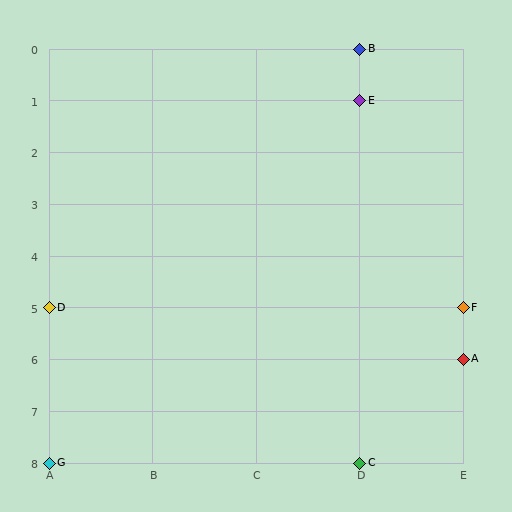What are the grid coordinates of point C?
Point C is at grid coordinates (D, 8).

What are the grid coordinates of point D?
Point D is at grid coordinates (A, 5).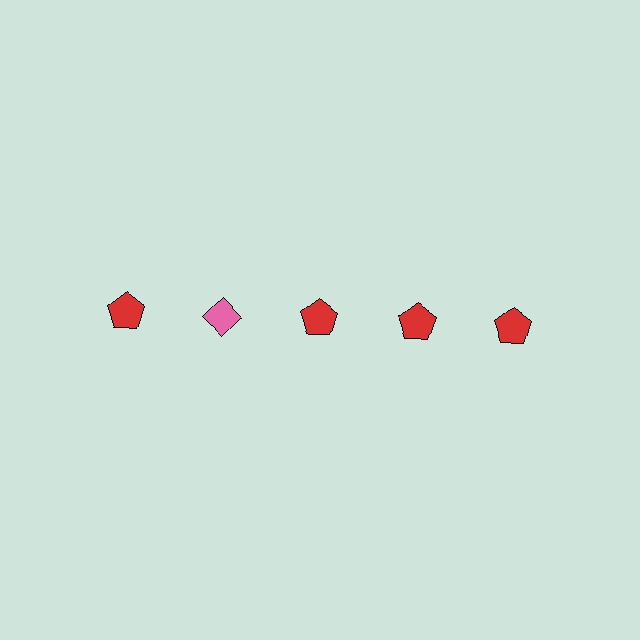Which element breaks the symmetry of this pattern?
The pink diamond in the top row, second from left column breaks the symmetry. All other shapes are red pentagons.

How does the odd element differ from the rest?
It differs in both color (pink instead of red) and shape (diamond instead of pentagon).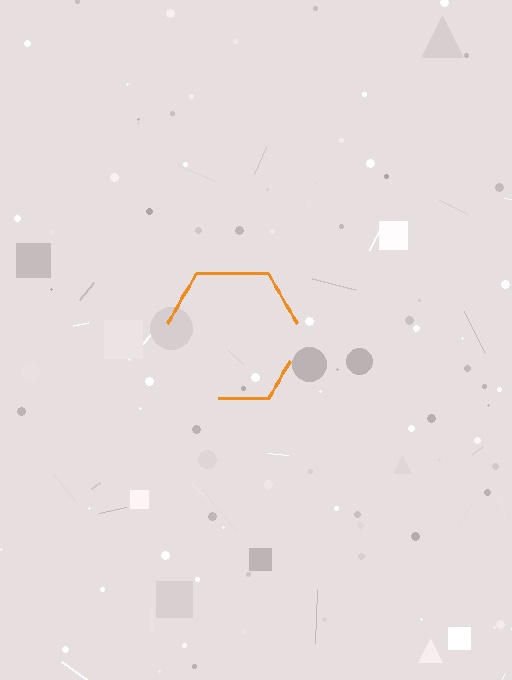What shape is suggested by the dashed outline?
The dashed outline suggests a hexagon.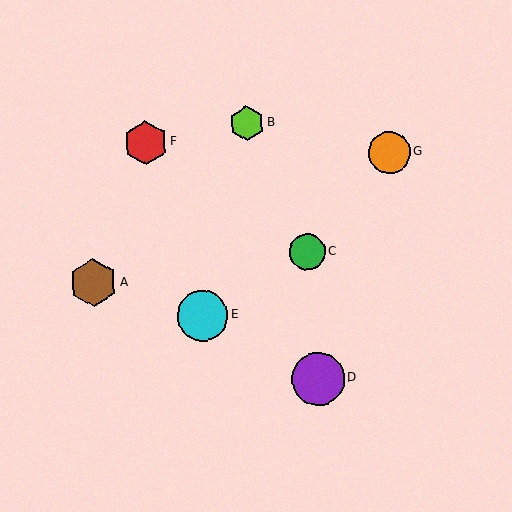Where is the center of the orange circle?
The center of the orange circle is at (389, 152).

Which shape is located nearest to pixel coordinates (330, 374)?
The purple circle (labeled D) at (318, 379) is nearest to that location.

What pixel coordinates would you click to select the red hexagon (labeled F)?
Click at (146, 143) to select the red hexagon F.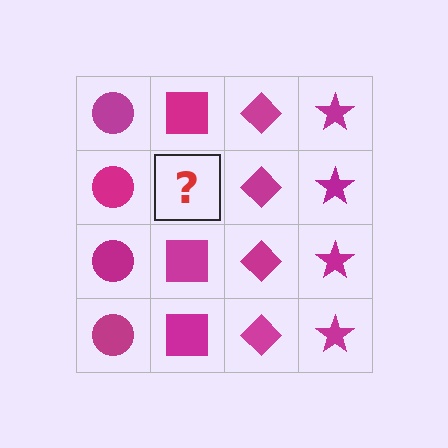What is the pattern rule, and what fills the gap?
The rule is that each column has a consistent shape. The gap should be filled with a magenta square.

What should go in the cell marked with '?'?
The missing cell should contain a magenta square.